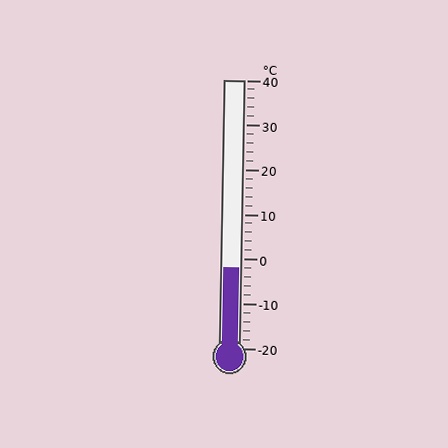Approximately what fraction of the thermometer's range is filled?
The thermometer is filled to approximately 30% of its range.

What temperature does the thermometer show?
The thermometer shows approximately -2°C.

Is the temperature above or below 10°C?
The temperature is below 10°C.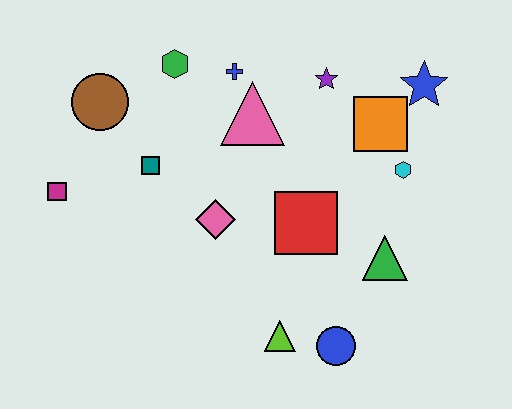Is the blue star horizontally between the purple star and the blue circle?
No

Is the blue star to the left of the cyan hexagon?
No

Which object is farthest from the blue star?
The magenta square is farthest from the blue star.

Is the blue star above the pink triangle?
Yes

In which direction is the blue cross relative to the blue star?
The blue cross is to the left of the blue star.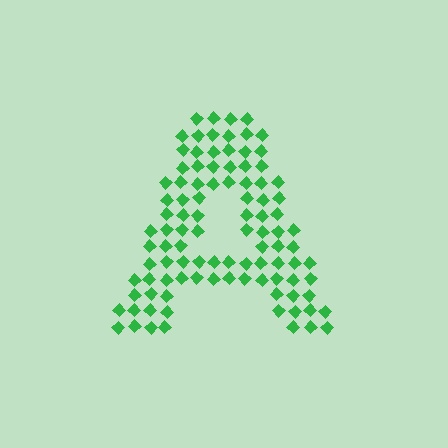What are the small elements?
The small elements are diamonds.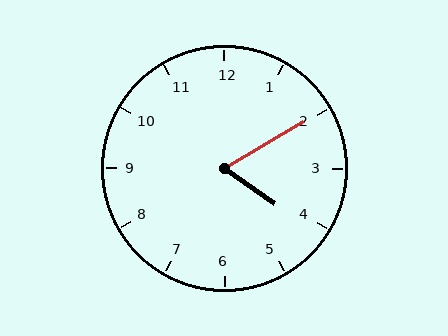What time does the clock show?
4:10.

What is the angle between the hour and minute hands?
Approximately 65 degrees.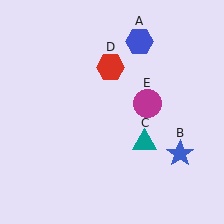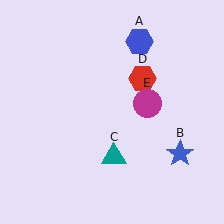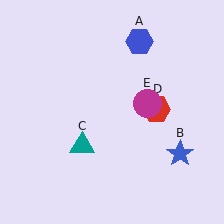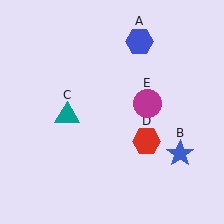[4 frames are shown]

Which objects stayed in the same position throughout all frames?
Blue hexagon (object A) and blue star (object B) and magenta circle (object E) remained stationary.